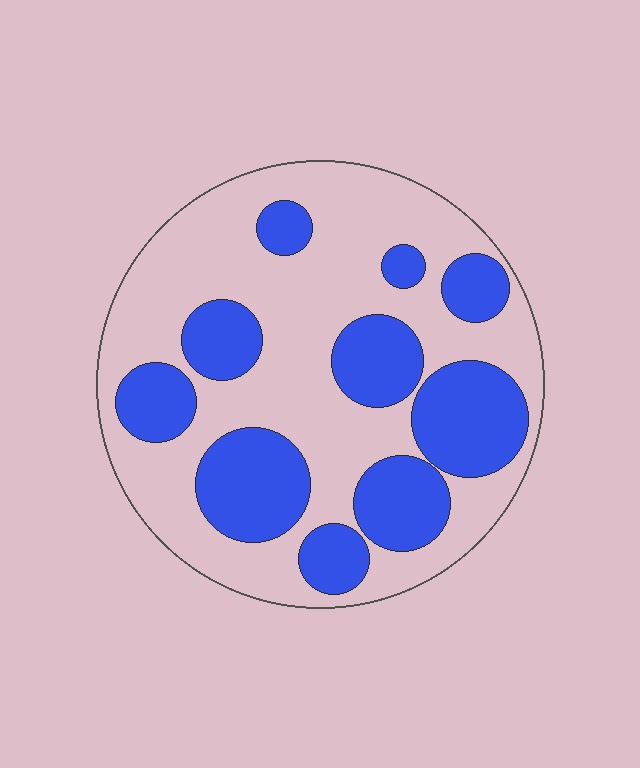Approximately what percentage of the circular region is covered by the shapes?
Approximately 35%.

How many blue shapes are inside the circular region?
10.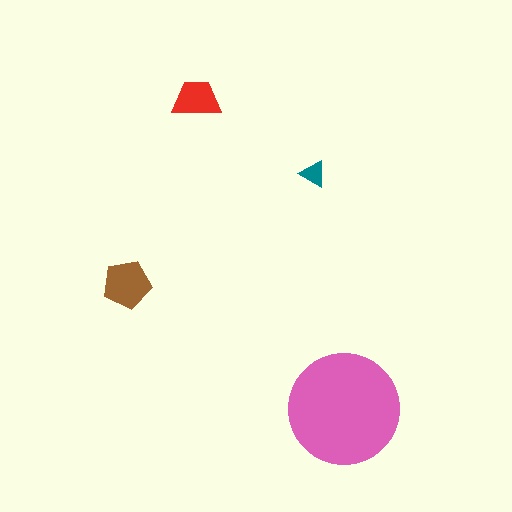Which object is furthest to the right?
The pink circle is rightmost.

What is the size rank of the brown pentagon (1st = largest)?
2nd.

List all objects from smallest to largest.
The teal triangle, the red trapezoid, the brown pentagon, the pink circle.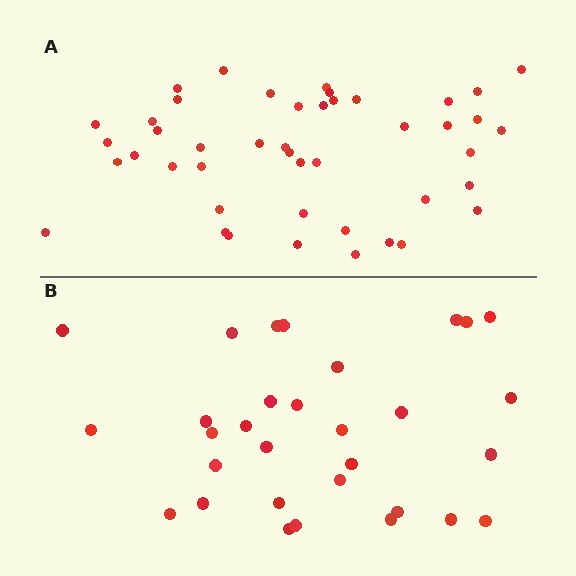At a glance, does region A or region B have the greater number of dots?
Region A (the top region) has more dots.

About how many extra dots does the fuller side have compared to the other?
Region A has approximately 15 more dots than region B.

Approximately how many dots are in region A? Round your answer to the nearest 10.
About 40 dots. (The exact count is 45, which rounds to 40.)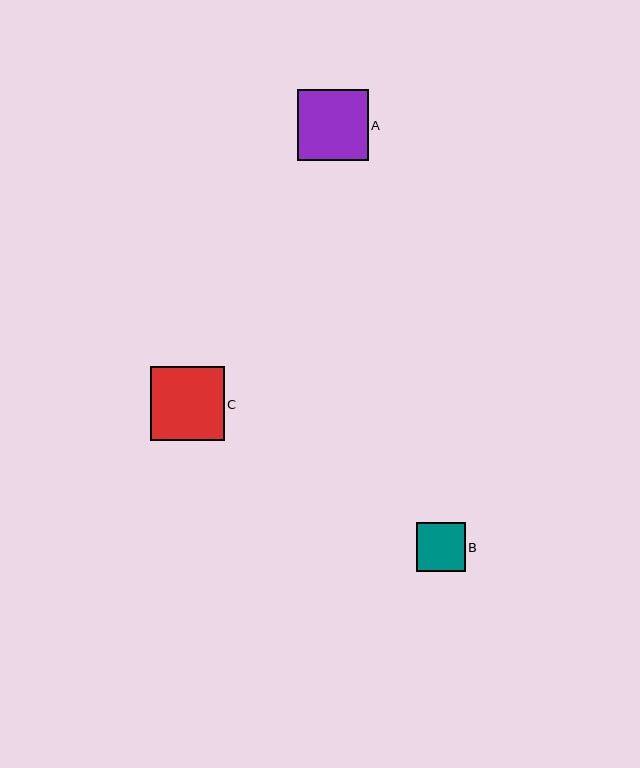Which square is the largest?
Square C is the largest with a size of approximately 74 pixels.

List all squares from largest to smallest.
From largest to smallest: C, A, B.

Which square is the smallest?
Square B is the smallest with a size of approximately 48 pixels.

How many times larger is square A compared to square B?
Square A is approximately 1.5 times the size of square B.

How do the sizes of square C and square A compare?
Square C and square A are approximately the same size.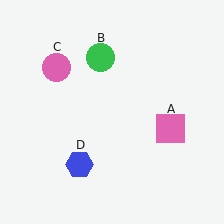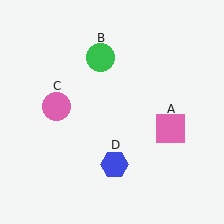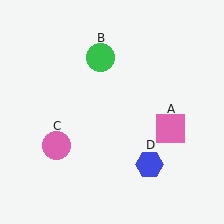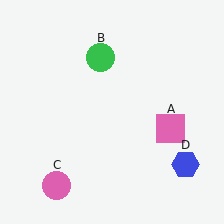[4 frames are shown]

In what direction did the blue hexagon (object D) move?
The blue hexagon (object D) moved right.